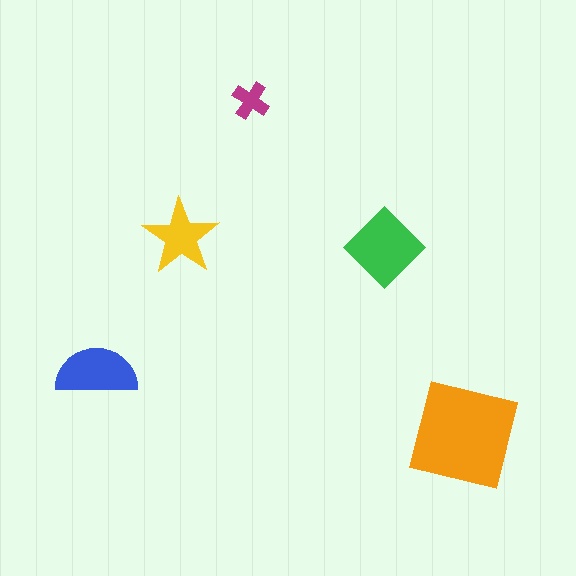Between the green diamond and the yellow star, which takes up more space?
The green diamond.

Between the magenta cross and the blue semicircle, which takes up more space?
The blue semicircle.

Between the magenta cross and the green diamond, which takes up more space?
The green diamond.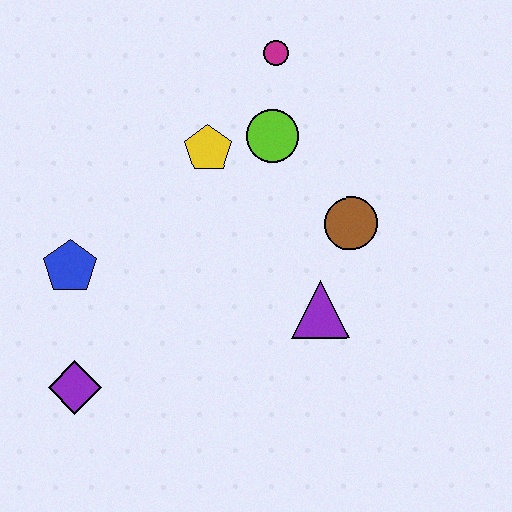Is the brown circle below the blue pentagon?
No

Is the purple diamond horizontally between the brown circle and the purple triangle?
No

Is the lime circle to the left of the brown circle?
Yes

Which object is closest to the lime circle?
The yellow pentagon is closest to the lime circle.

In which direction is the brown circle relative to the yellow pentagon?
The brown circle is to the right of the yellow pentagon.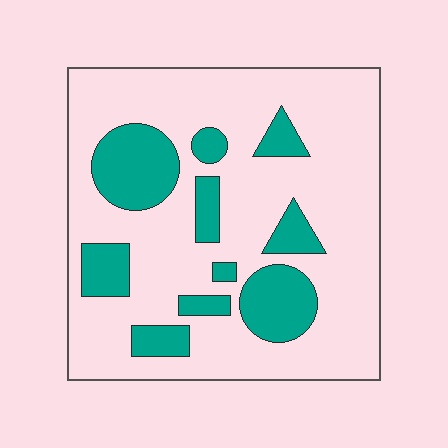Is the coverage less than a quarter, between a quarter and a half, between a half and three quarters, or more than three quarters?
Less than a quarter.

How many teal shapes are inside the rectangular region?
10.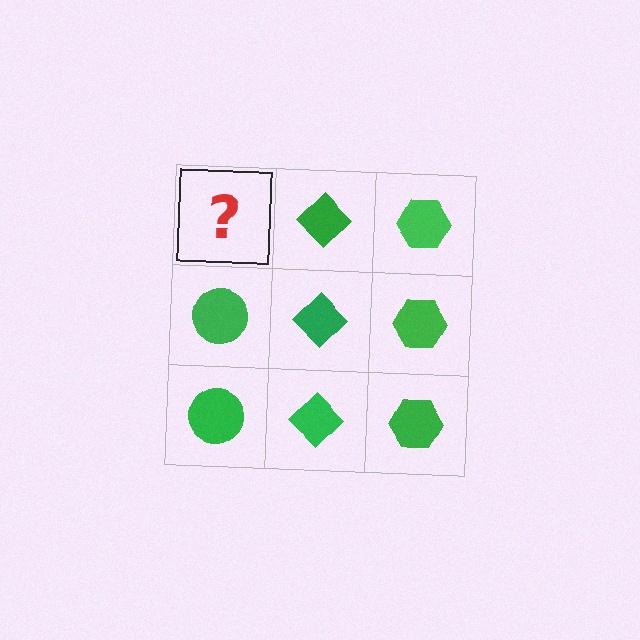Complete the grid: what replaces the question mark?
The question mark should be replaced with a green circle.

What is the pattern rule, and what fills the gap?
The rule is that each column has a consistent shape. The gap should be filled with a green circle.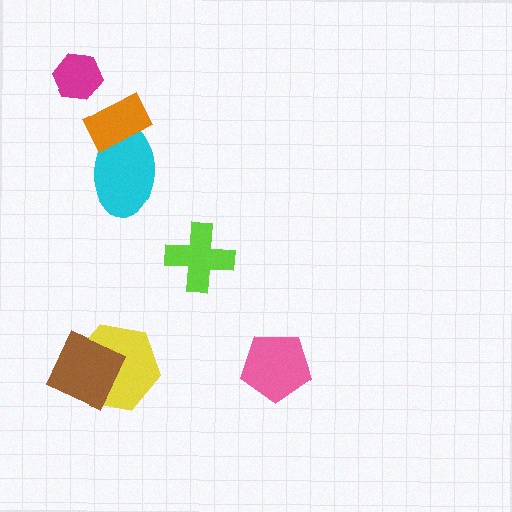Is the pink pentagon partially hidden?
No, no other shape covers it.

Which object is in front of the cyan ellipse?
The orange rectangle is in front of the cyan ellipse.